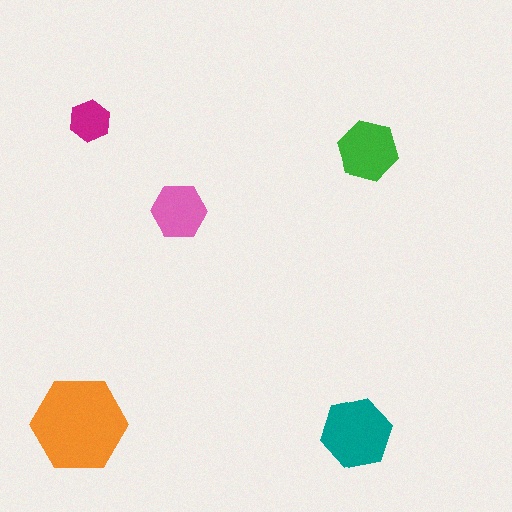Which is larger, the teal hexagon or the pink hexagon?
The teal one.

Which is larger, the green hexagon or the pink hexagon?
The green one.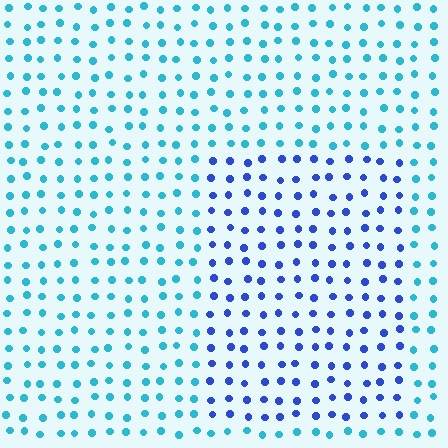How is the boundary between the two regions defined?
The boundary is defined purely by a slight shift in hue (about 42 degrees). Spacing, size, and orientation are identical on both sides.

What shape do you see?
I see a rectangle.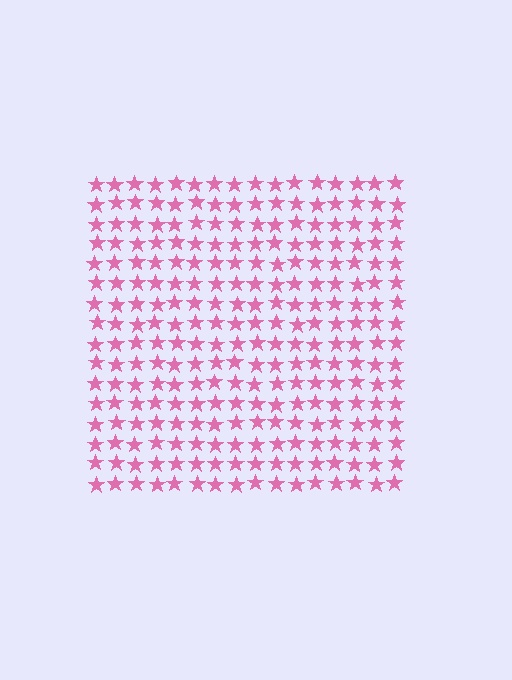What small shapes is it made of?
It is made of small stars.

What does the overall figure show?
The overall figure shows a square.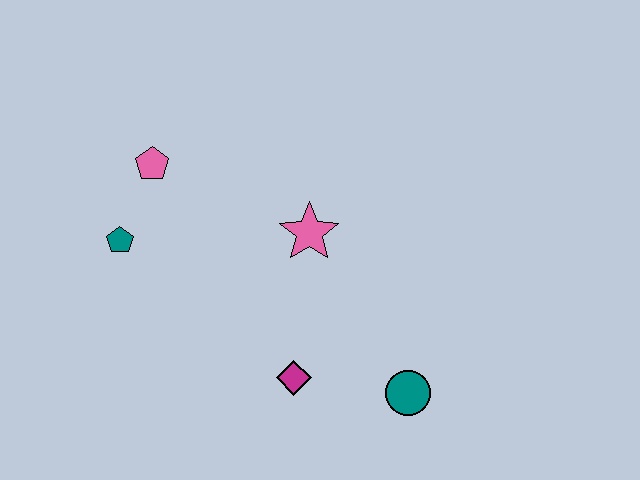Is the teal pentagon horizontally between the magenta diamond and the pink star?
No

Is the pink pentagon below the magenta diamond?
No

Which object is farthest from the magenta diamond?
The pink pentagon is farthest from the magenta diamond.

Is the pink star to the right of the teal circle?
No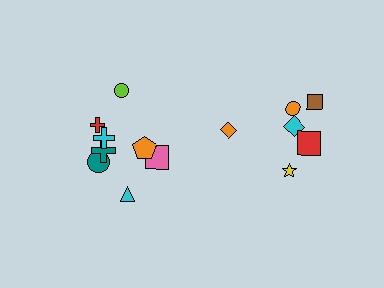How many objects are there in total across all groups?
There are 14 objects.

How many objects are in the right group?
There are 6 objects.